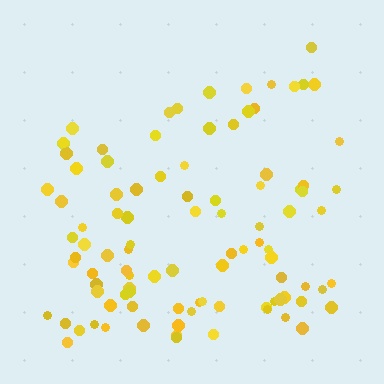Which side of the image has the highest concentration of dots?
The bottom.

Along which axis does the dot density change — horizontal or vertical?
Vertical.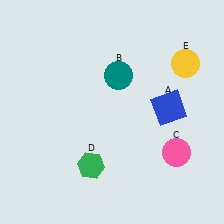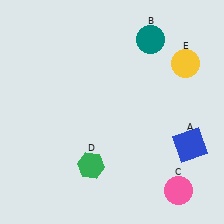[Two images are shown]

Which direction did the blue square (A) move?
The blue square (A) moved down.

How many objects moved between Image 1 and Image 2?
3 objects moved between the two images.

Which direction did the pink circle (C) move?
The pink circle (C) moved down.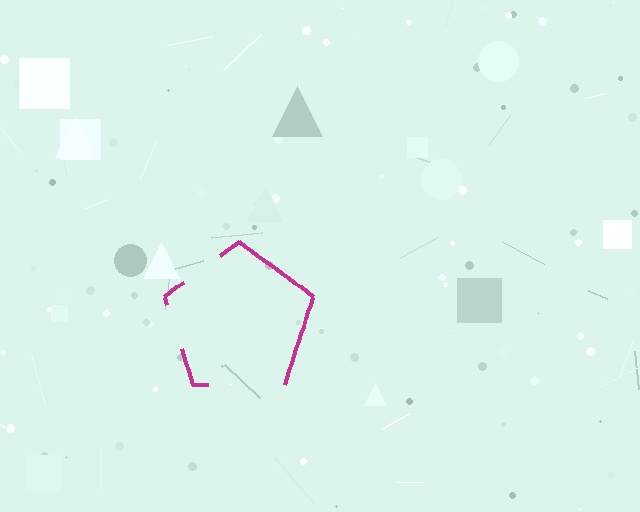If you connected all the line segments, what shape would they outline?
They would outline a pentagon.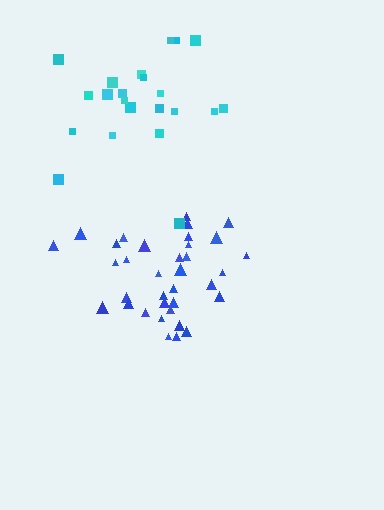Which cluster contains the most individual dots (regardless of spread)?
Blue (35).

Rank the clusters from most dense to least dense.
blue, cyan.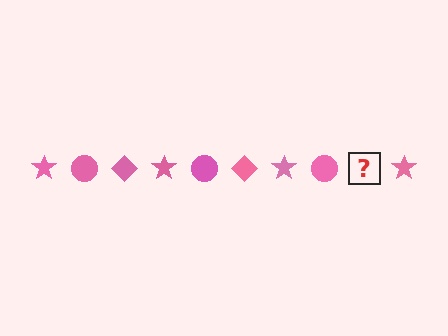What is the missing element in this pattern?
The missing element is a pink diamond.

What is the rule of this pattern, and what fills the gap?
The rule is that the pattern cycles through star, circle, diamond shapes in pink. The gap should be filled with a pink diamond.